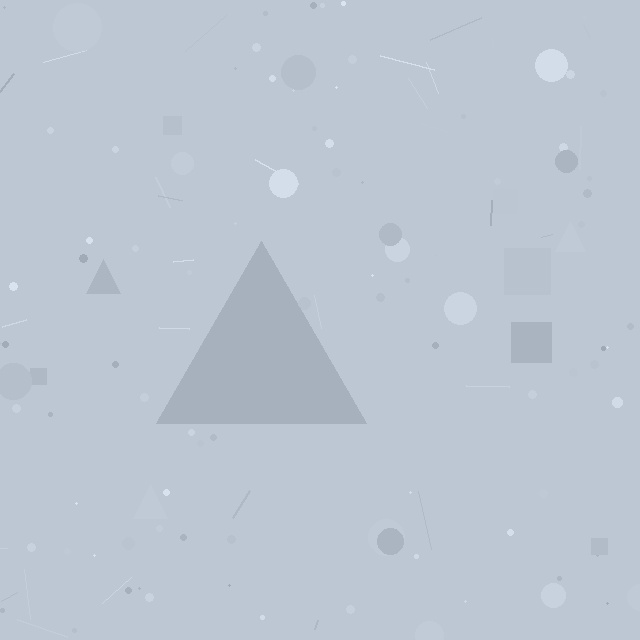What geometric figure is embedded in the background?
A triangle is embedded in the background.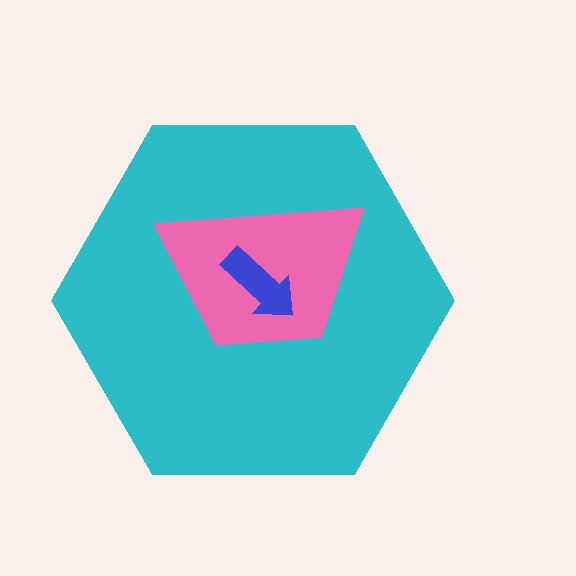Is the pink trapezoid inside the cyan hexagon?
Yes.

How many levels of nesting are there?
3.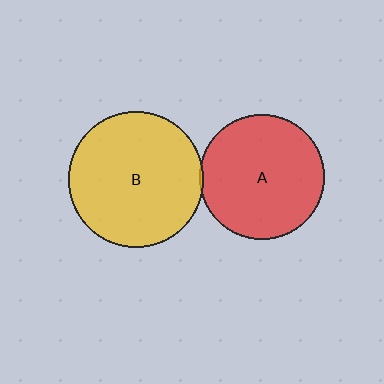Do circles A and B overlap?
Yes.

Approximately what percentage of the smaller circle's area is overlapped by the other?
Approximately 5%.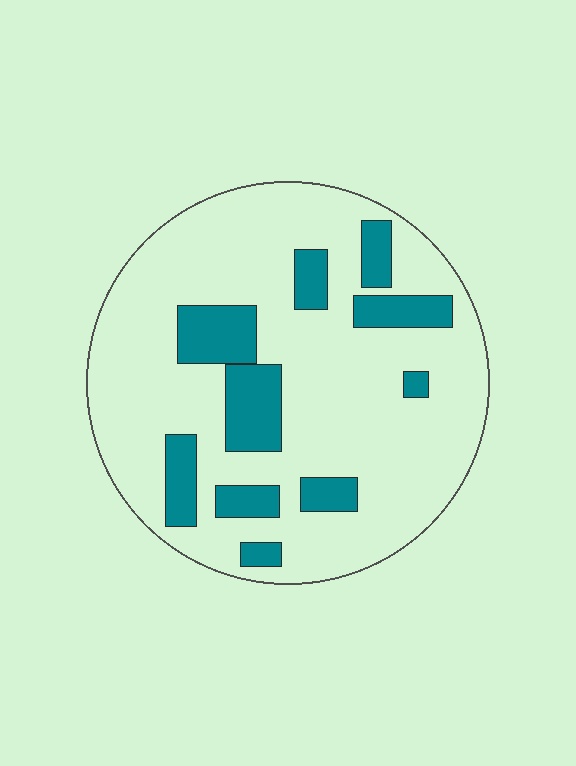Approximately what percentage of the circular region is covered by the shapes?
Approximately 20%.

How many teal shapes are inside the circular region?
10.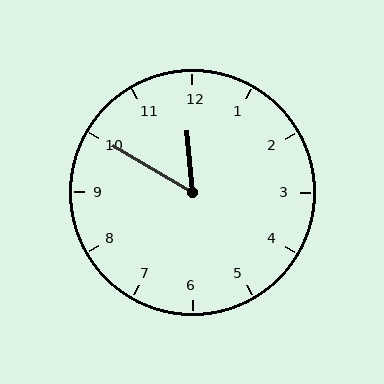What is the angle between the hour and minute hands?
Approximately 55 degrees.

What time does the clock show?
11:50.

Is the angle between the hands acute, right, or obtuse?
It is acute.